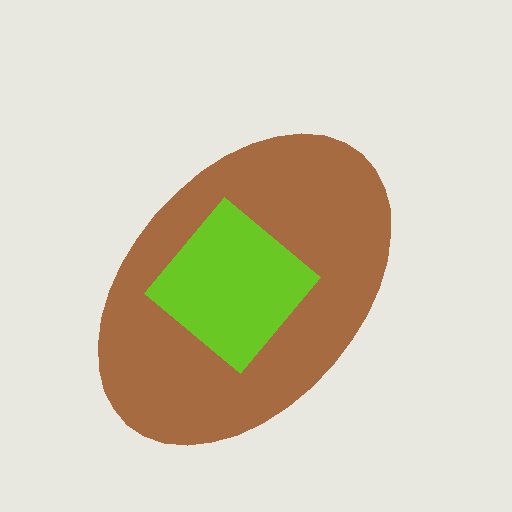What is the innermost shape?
The lime diamond.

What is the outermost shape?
The brown ellipse.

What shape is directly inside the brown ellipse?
The lime diamond.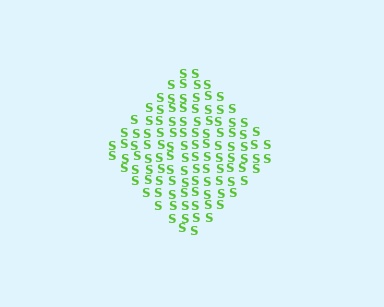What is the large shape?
The large shape is a diamond.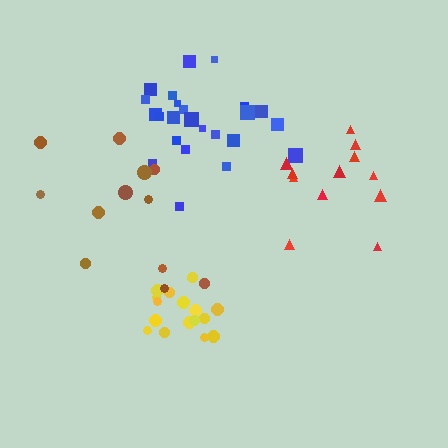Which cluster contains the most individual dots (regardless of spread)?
Blue (24).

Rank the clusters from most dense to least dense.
yellow, blue, red, brown.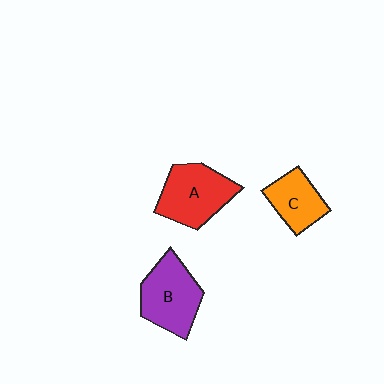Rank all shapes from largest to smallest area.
From largest to smallest: A (red), B (purple), C (orange).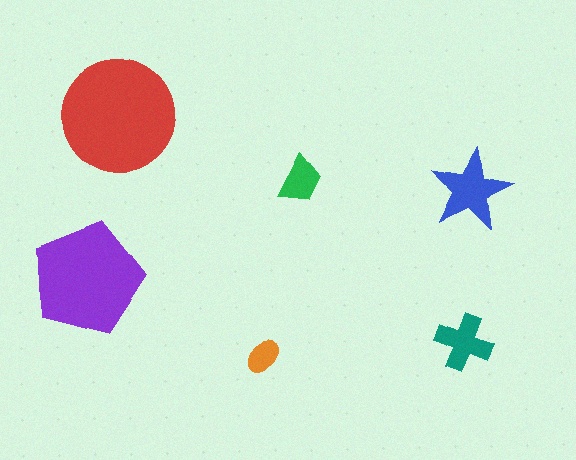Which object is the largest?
The red circle.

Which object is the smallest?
The orange ellipse.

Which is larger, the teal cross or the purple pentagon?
The purple pentagon.